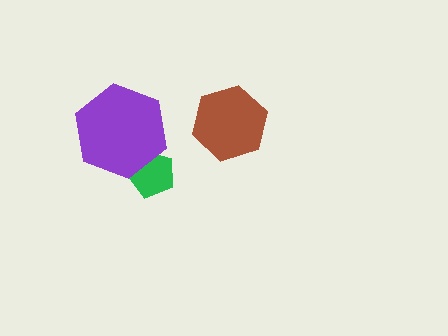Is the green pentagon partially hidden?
Yes, it is partially covered by another shape.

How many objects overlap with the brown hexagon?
0 objects overlap with the brown hexagon.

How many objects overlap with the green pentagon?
1 object overlaps with the green pentagon.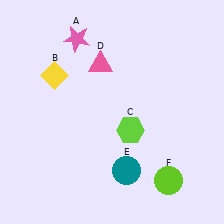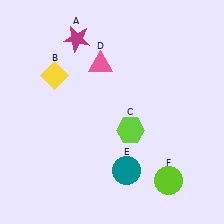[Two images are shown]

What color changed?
The star (A) changed from pink in Image 1 to magenta in Image 2.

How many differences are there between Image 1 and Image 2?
There is 1 difference between the two images.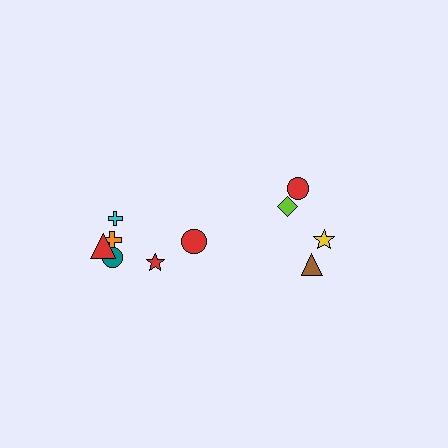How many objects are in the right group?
There are 4 objects.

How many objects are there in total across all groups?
There are 10 objects.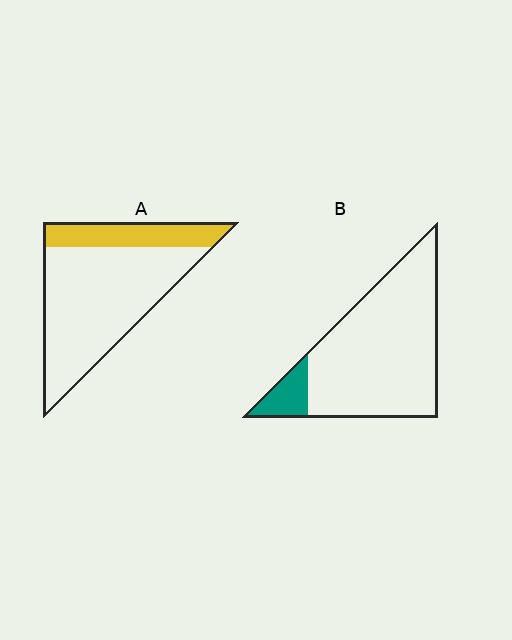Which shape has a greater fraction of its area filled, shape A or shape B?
Shape A.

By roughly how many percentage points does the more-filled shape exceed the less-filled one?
By roughly 10 percentage points (A over B).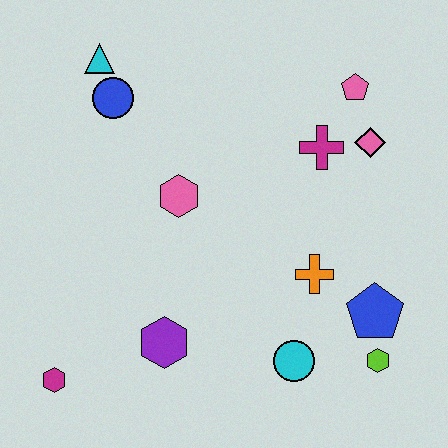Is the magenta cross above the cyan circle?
Yes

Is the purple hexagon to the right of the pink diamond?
No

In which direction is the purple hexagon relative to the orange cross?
The purple hexagon is to the left of the orange cross.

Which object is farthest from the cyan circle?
The cyan triangle is farthest from the cyan circle.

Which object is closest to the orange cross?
The blue pentagon is closest to the orange cross.